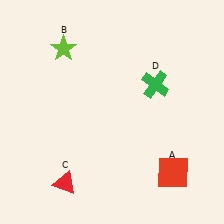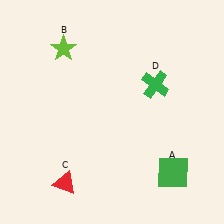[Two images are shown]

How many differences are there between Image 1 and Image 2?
There is 1 difference between the two images.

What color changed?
The square (A) changed from red in Image 1 to green in Image 2.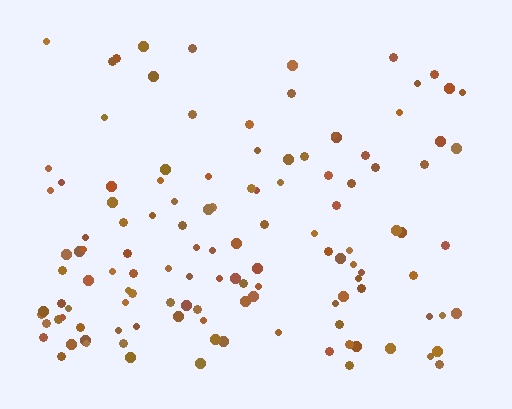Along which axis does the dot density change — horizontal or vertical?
Vertical.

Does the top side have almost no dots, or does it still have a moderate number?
Still a moderate number, just noticeably fewer than the bottom.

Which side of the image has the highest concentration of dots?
The bottom.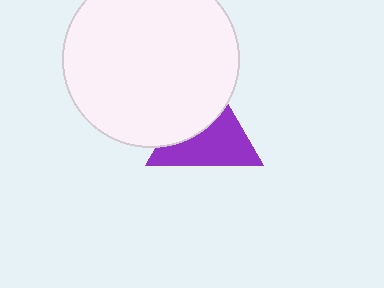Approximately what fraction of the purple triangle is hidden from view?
Roughly 43% of the purple triangle is hidden behind the white circle.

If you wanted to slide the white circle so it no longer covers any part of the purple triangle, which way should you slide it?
Slide it toward the upper-left — that is the most direct way to separate the two shapes.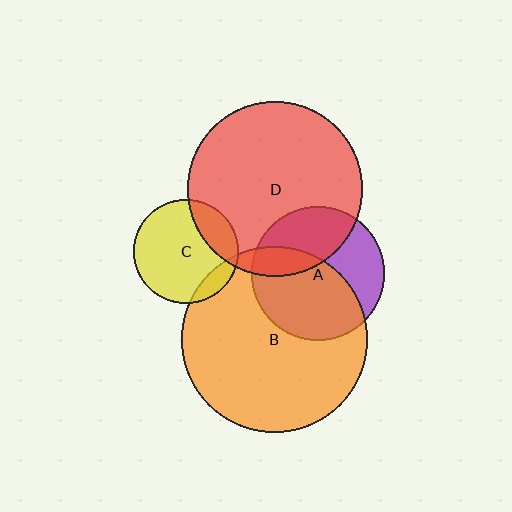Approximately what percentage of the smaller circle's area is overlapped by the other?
Approximately 35%.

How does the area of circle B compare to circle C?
Approximately 3.1 times.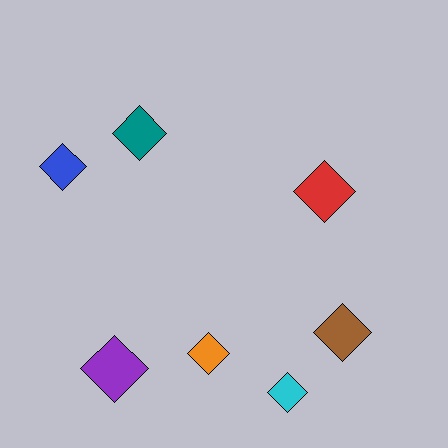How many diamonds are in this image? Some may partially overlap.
There are 7 diamonds.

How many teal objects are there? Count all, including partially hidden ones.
There is 1 teal object.